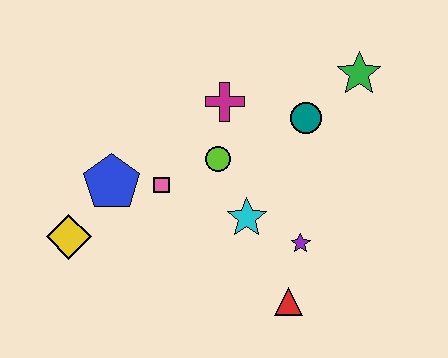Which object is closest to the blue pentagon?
The pink square is closest to the blue pentagon.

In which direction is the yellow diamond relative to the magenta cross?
The yellow diamond is to the left of the magenta cross.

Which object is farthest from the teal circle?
The yellow diamond is farthest from the teal circle.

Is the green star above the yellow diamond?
Yes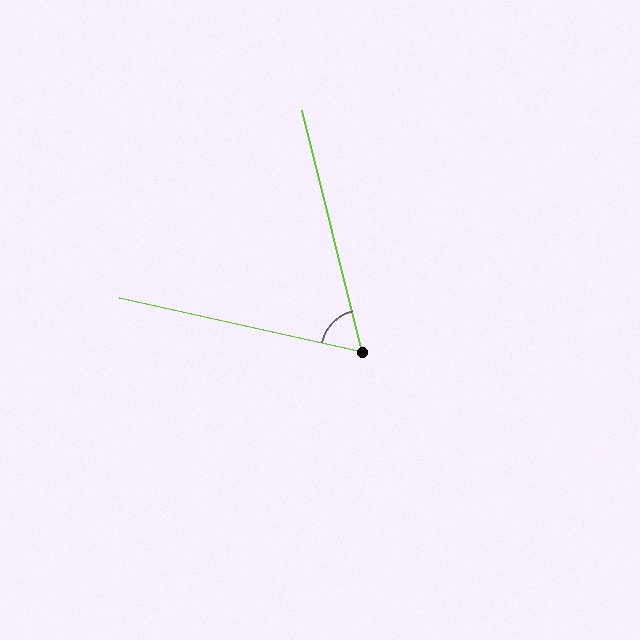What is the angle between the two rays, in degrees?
Approximately 64 degrees.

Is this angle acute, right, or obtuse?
It is acute.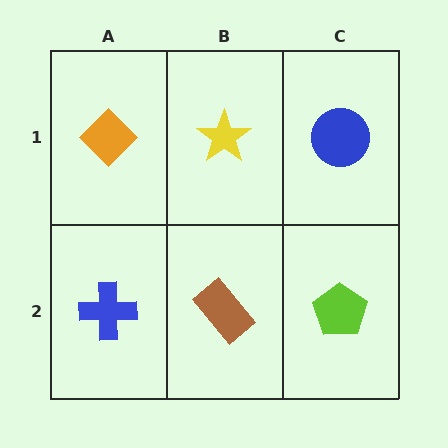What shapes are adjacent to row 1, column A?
A blue cross (row 2, column A), a yellow star (row 1, column B).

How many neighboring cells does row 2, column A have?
2.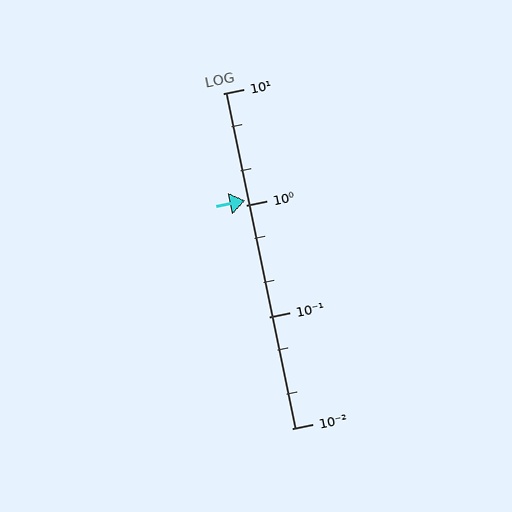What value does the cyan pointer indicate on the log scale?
The pointer indicates approximately 1.1.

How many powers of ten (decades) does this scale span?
The scale spans 3 decades, from 0.01 to 10.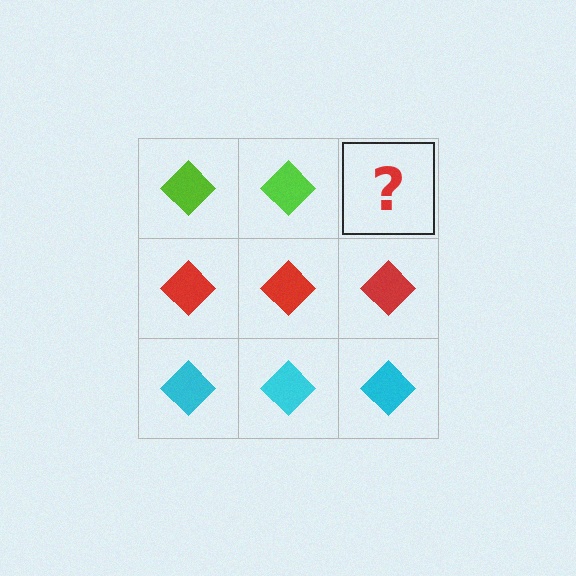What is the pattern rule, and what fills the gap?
The rule is that each row has a consistent color. The gap should be filled with a lime diamond.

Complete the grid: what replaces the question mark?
The question mark should be replaced with a lime diamond.